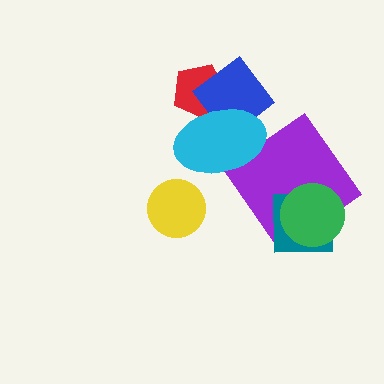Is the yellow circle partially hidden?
No, no other shape covers it.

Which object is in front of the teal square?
The green circle is in front of the teal square.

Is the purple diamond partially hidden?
Yes, it is partially covered by another shape.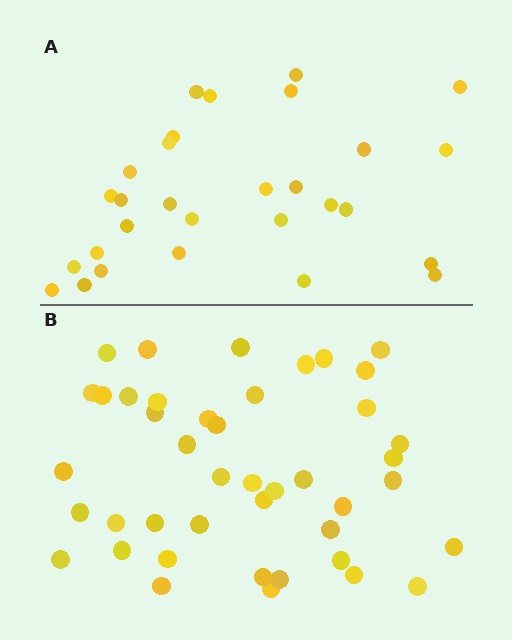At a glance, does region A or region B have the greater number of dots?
Region B (the bottom region) has more dots.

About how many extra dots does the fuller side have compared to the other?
Region B has approximately 15 more dots than region A.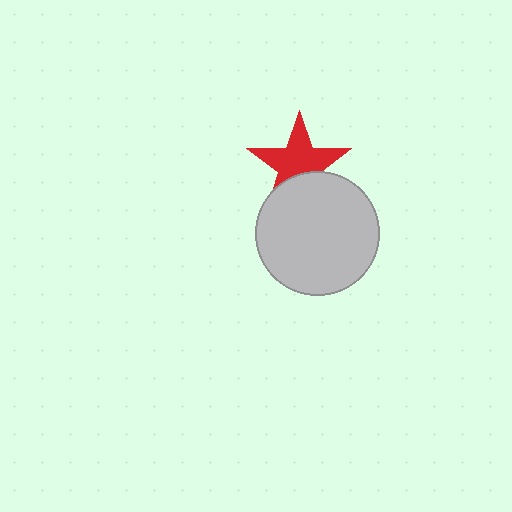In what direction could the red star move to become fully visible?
The red star could move up. That would shift it out from behind the light gray circle entirely.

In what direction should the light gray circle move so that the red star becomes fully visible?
The light gray circle should move down. That is the shortest direction to clear the overlap and leave the red star fully visible.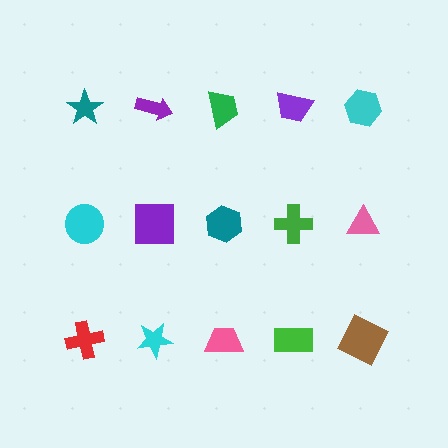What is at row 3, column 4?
A green rectangle.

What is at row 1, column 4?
A purple trapezoid.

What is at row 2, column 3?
A teal hexagon.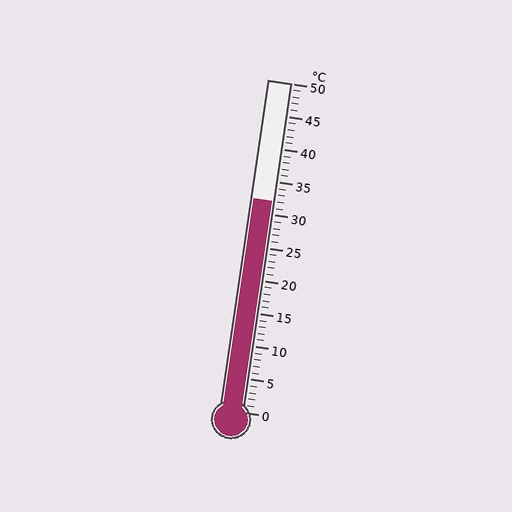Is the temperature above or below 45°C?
The temperature is below 45°C.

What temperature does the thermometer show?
The thermometer shows approximately 32°C.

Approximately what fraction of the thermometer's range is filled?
The thermometer is filled to approximately 65% of its range.